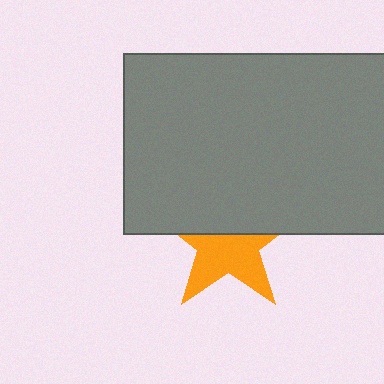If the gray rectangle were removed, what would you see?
You would see the complete orange star.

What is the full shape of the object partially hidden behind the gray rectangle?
The partially hidden object is an orange star.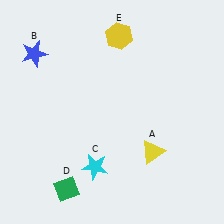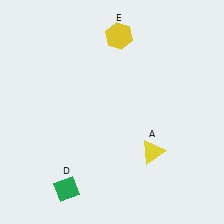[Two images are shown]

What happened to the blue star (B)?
The blue star (B) was removed in Image 2. It was in the top-left area of Image 1.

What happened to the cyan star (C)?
The cyan star (C) was removed in Image 2. It was in the bottom-left area of Image 1.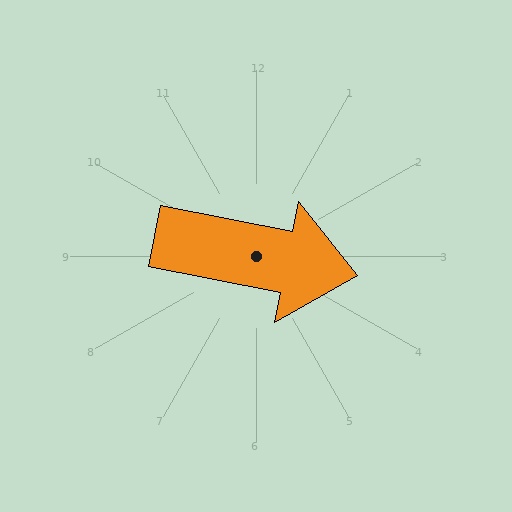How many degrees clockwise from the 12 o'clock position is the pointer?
Approximately 101 degrees.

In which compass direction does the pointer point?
East.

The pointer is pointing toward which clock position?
Roughly 3 o'clock.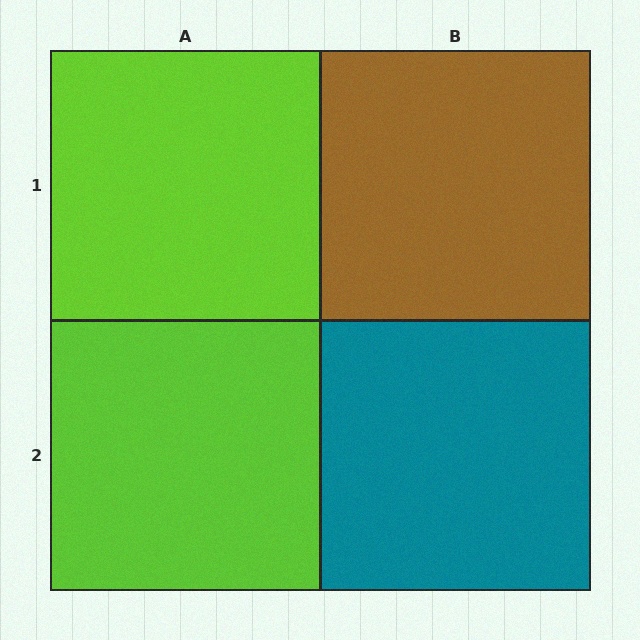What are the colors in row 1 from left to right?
Lime, brown.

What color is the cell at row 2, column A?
Lime.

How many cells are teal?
1 cell is teal.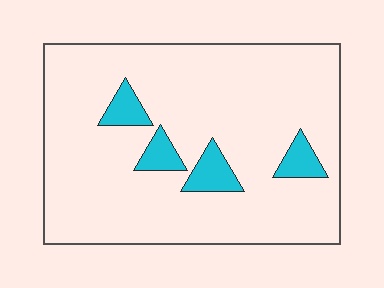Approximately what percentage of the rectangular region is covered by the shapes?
Approximately 10%.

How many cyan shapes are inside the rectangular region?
4.